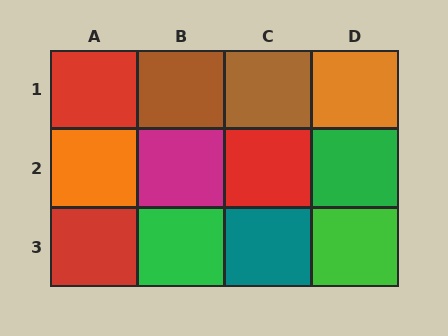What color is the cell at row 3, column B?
Green.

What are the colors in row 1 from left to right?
Red, brown, brown, orange.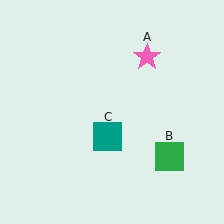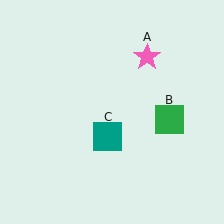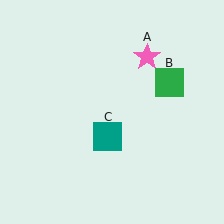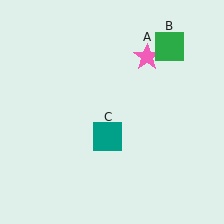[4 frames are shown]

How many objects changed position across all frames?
1 object changed position: green square (object B).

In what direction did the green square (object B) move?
The green square (object B) moved up.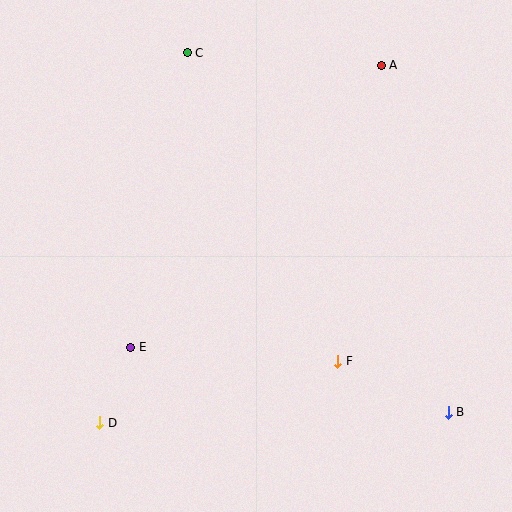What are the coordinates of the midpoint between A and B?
The midpoint between A and B is at (415, 239).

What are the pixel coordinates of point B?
Point B is at (448, 412).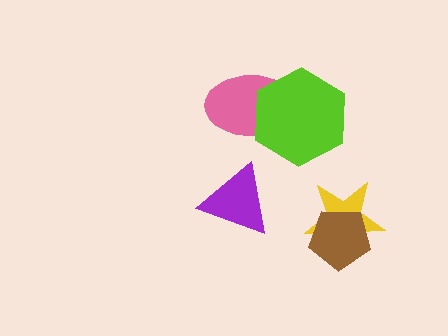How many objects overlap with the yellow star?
1 object overlaps with the yellow star.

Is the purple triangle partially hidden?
No, no other shape covers it.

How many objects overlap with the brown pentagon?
1 object overlaps with the brown pentagon.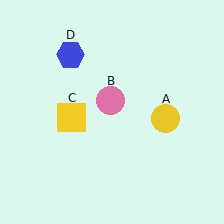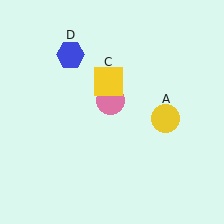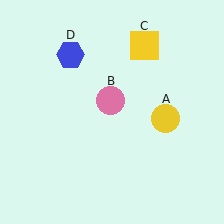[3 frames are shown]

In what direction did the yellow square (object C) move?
The yellow square (object C) moved up and to the right.